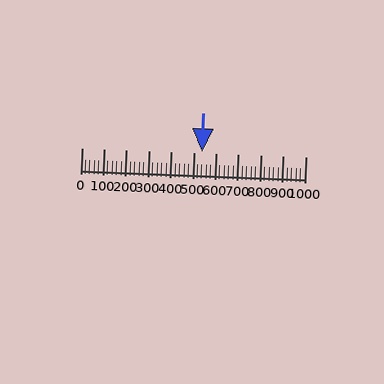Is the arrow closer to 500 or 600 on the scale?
The arrow is closer to 500.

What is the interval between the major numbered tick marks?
The major tick marks are spaced 100 units apart.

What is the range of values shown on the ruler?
The ruler shows values from 0 to 1000.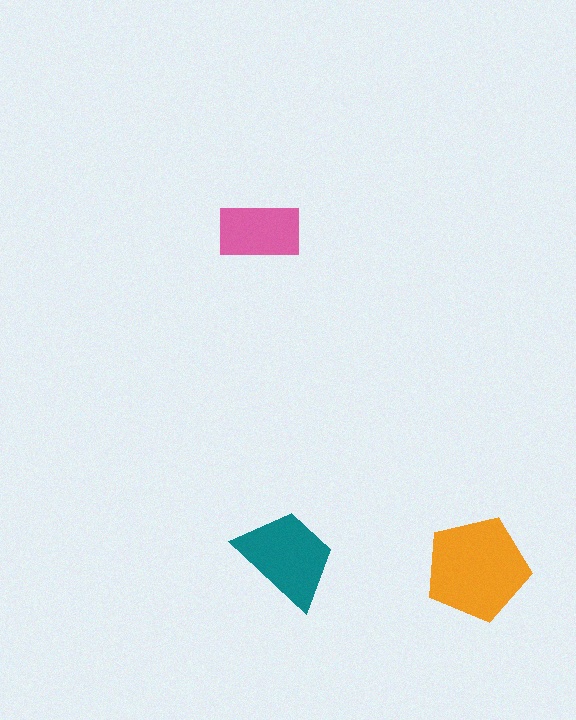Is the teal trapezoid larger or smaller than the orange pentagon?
Smaller.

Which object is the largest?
The orange pentagon.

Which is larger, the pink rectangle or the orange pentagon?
The orange pentagon.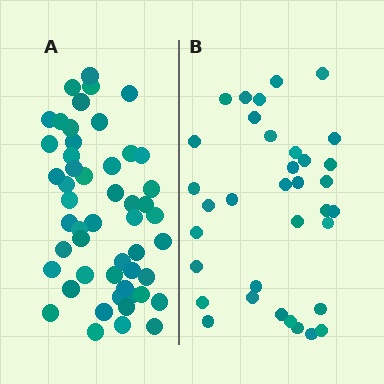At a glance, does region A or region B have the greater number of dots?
Region A (the left region) has more dots.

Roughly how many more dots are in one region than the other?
Region A has approximately 15 more dots than region B.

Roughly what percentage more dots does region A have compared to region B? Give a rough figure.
About 45% more.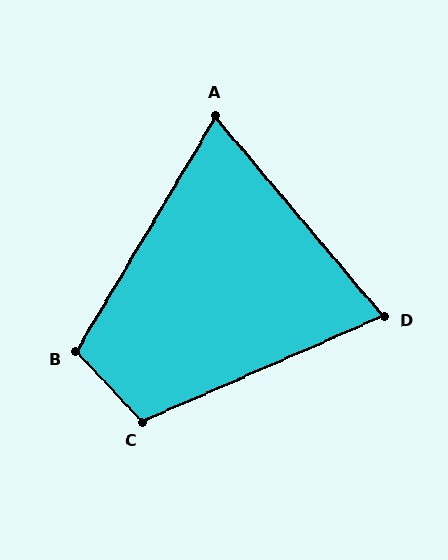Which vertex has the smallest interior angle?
A, at approximately 71 degrees.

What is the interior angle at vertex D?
Approximately 74 degrees (acute).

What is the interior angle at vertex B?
Approximately 106 degrees (obtuse).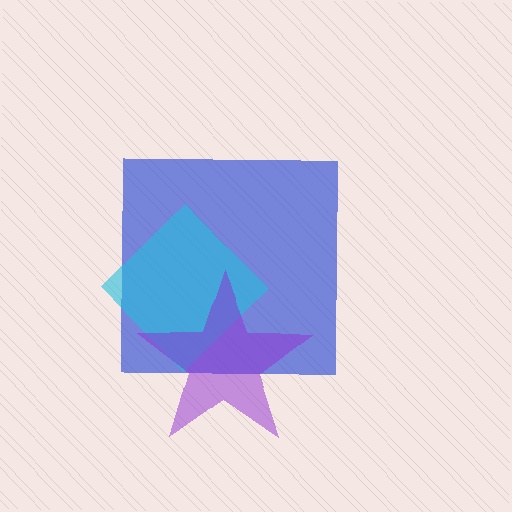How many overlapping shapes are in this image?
There are 3 overlapping shapes in the image.